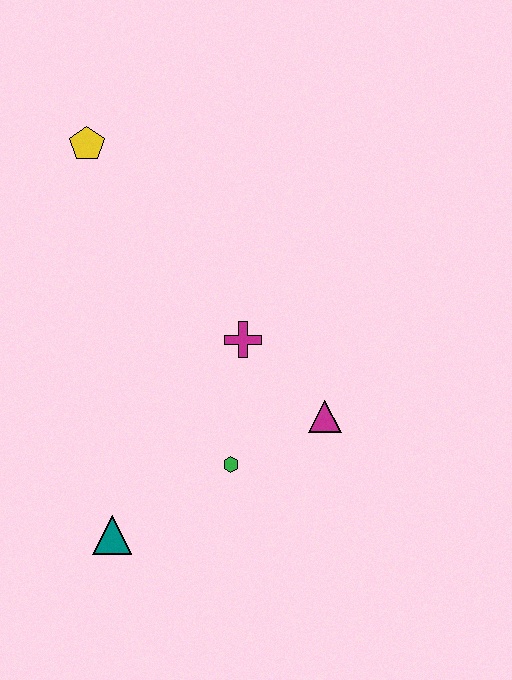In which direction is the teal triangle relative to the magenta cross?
The teal triangle is below the magenta cross.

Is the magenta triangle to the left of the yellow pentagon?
No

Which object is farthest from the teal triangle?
The yellow pentagon is farthest from the teal triangle.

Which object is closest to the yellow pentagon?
The magenta cross is closest to the yellow pentagon.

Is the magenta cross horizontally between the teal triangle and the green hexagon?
No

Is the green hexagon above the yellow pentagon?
No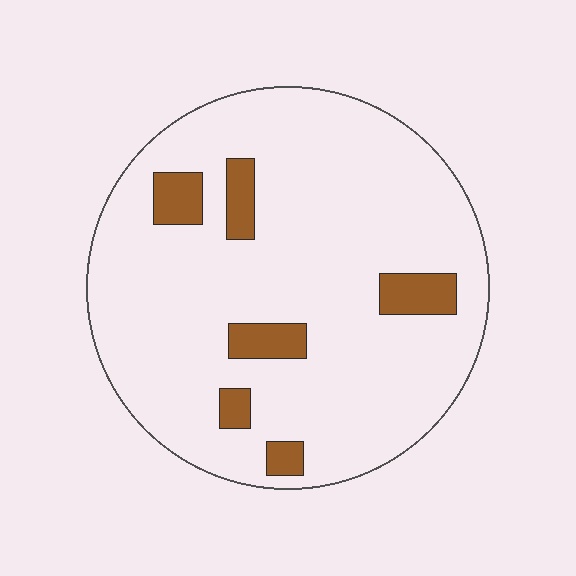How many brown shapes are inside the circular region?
6.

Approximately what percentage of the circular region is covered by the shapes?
Approximately 10%.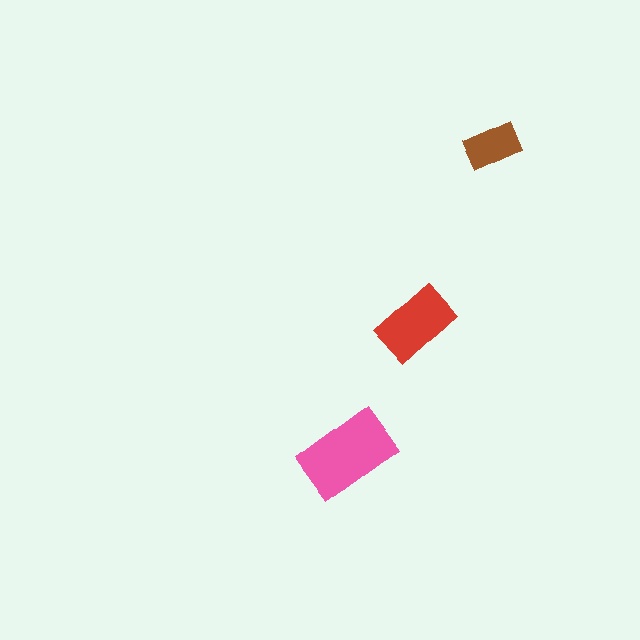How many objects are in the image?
There are 3 objects in the image.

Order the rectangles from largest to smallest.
the pink one, the red one, the brown one.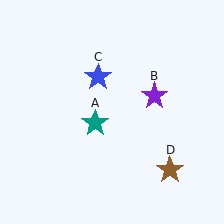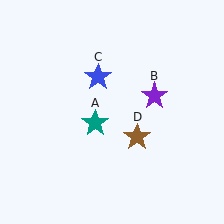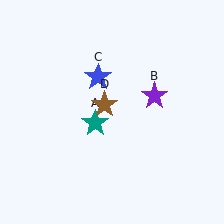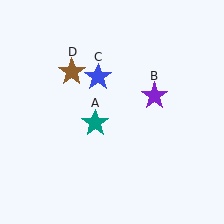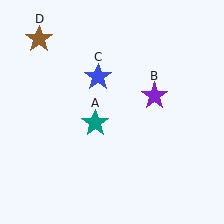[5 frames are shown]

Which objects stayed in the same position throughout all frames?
Teal star (object A) and purple star (object B) and blue star (object C) remained stationary.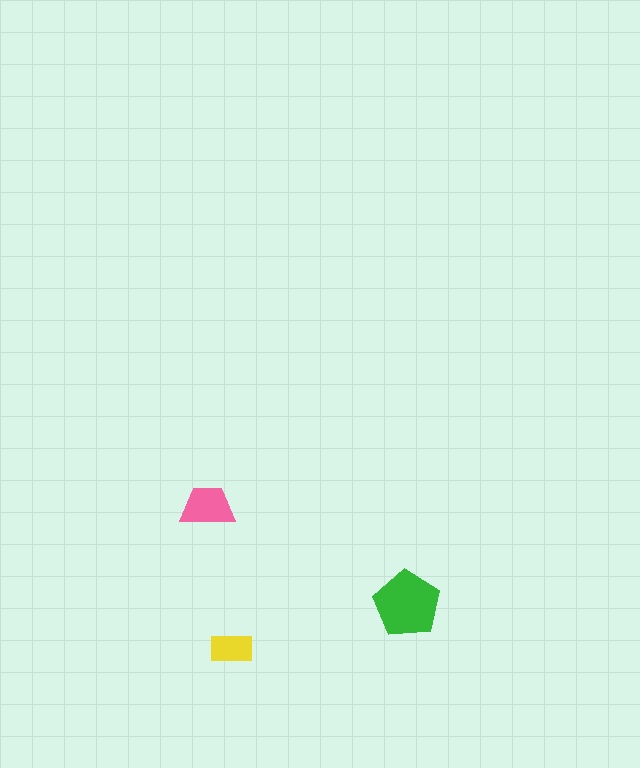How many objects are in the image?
There are 3 objects in the image.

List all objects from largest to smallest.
The green pentagon, the pink trapezoid, the yellow rectangle.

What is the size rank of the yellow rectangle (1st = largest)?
3rd.